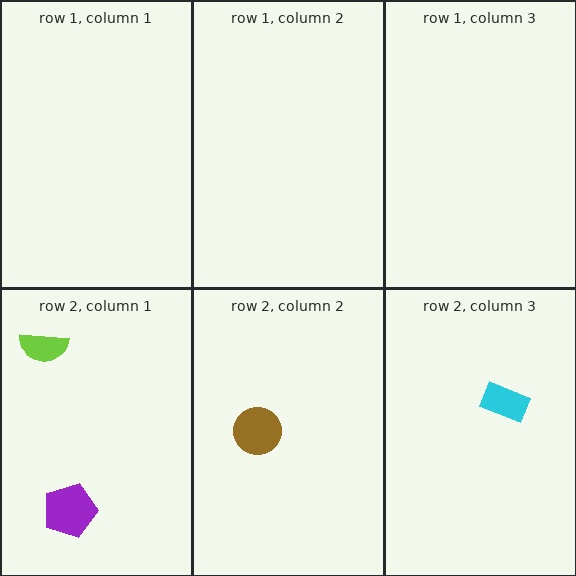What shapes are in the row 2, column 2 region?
The brown circle.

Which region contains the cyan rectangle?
The row 2, column 3 region.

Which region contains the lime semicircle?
The row 2, column 1 region.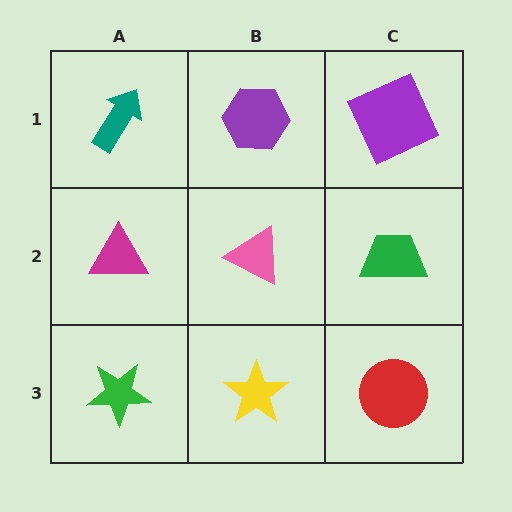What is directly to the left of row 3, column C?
A yellow star.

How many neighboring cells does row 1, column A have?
2.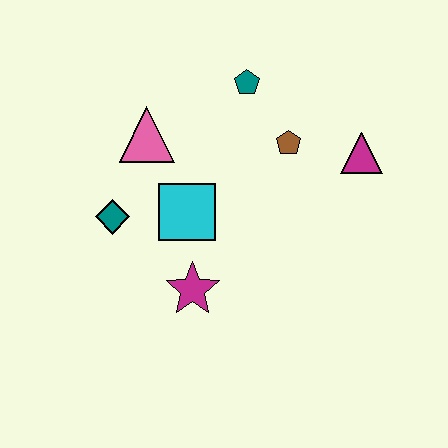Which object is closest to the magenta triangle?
The brown pentagon is closest to the magenta triangle.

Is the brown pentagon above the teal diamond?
Yes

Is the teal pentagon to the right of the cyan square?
Yes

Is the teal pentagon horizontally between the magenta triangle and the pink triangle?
Yes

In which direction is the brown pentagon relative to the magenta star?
The brown pentagon is above the magenta star.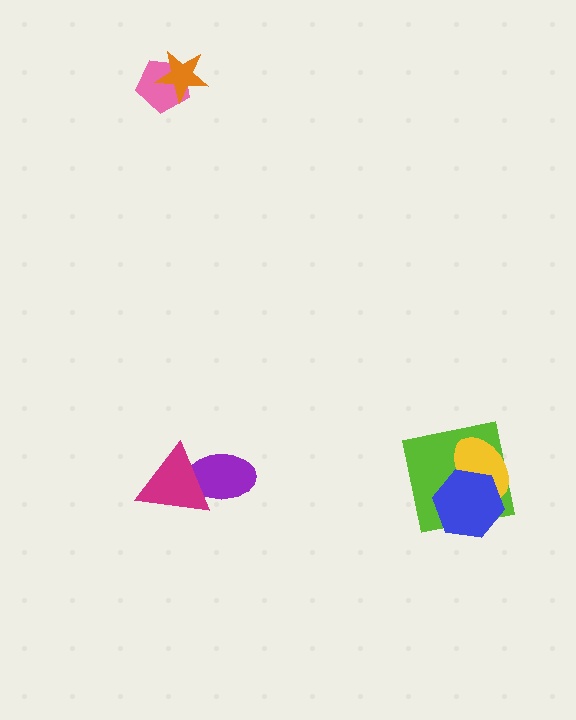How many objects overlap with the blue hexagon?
2 objects overlap with the blue hexagon.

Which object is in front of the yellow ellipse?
The blue hexagon is in front of the yellow ellipse.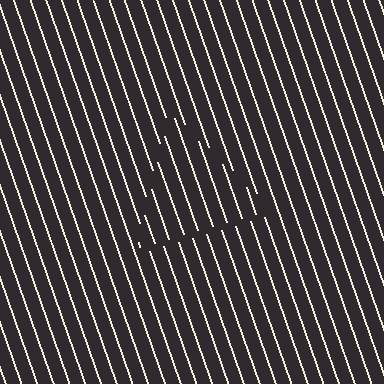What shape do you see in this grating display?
An illusory triangle. The interior of the shape contains the same grating, shifted by half a period — the contour is defined by the phase discontinuity where line-ends from the inner and outer gratings abut.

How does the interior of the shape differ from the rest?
The interior of the shape contains the same grating, shifted by half a period — the contour is defined by the phase discontinuity where line-ends from the inner and outer gratings abut.